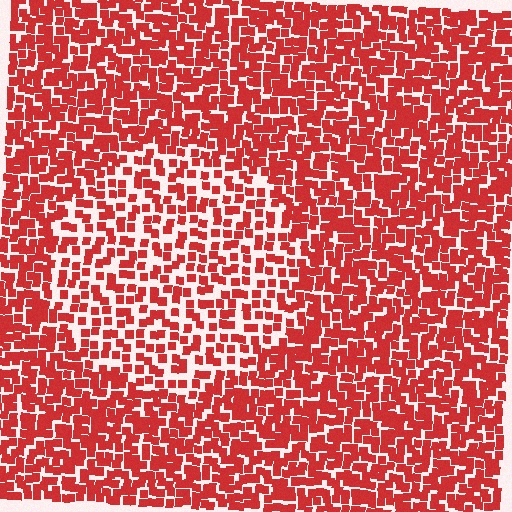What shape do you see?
I see a circle.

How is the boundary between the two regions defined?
The boundary is defined by a change in element density (approximately 1.7x ratio). All elements are the same color, size, and shape.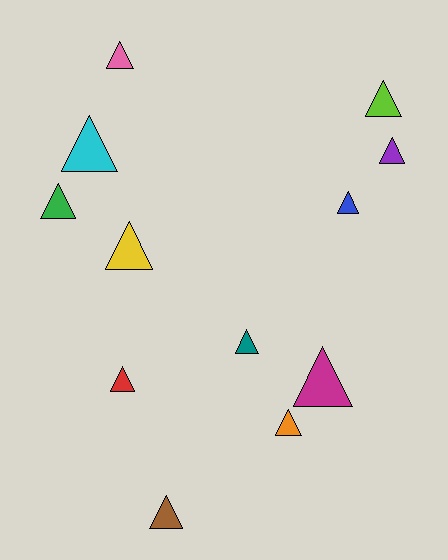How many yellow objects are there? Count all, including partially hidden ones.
There is 1 yellow object.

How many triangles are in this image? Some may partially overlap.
There are 12 triangles.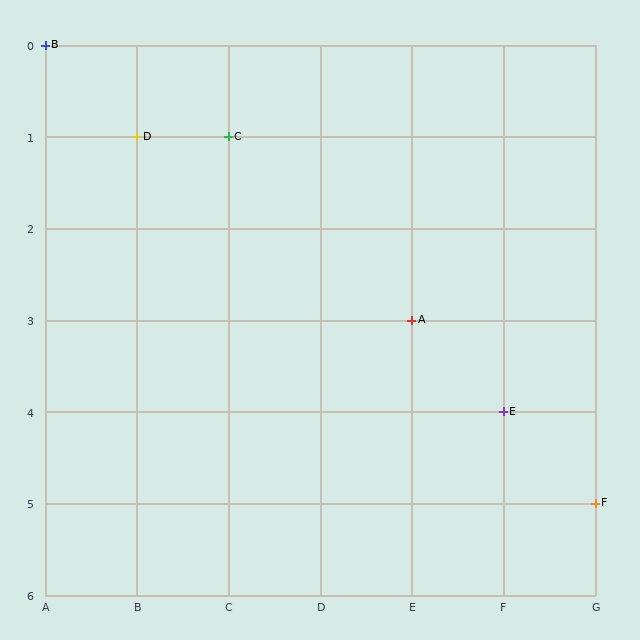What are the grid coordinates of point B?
Point B is at grid coordinates (A, 0).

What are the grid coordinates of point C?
Point C is at grid coordinates (C, 1).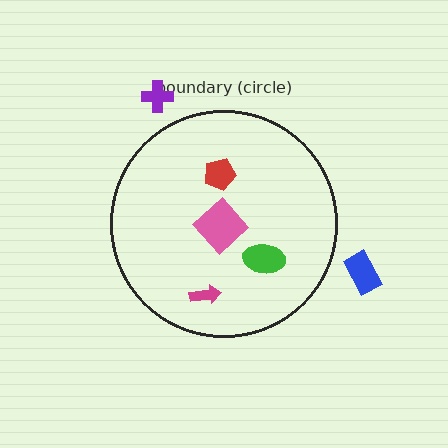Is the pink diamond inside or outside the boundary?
Inside.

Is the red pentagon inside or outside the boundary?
Inside.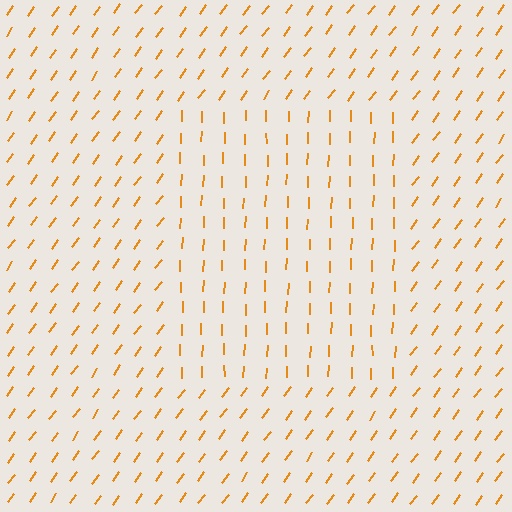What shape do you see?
I see a rectangle.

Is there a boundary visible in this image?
Yes, there is a texture boundary formed by a change in line orientation.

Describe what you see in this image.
The image is filled with small orange line segments. A rectangle region in the image has lines oriented differently from the surrounding lines, creating a visible texture boundary.